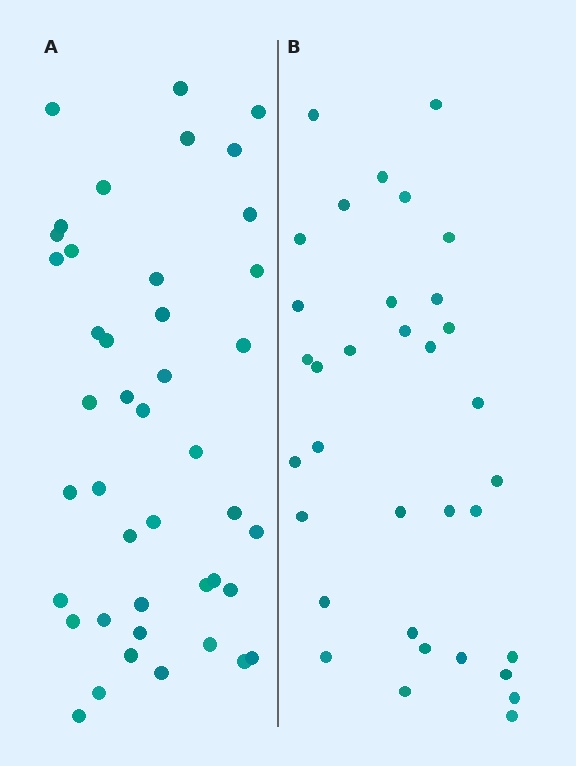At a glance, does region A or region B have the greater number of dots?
Region A (the left region) has more dots.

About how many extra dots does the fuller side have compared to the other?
Region A has roughly 8 or so more dots than region B.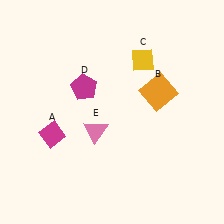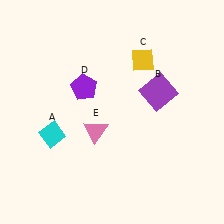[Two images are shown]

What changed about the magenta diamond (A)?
In Image 1, A is magenta. In Image 2, it changed to cyan.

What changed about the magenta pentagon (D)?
In Image 1, D is magenta. In Image 2, it changed to purple.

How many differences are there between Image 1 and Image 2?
There are 3 differences between the two images.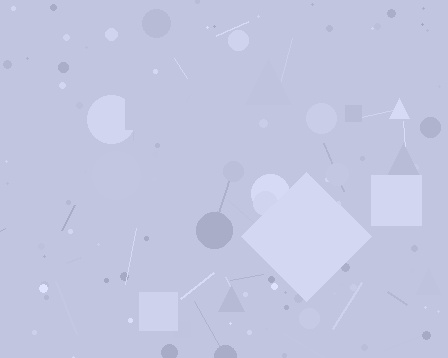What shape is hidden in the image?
A diamond is hidden in the image.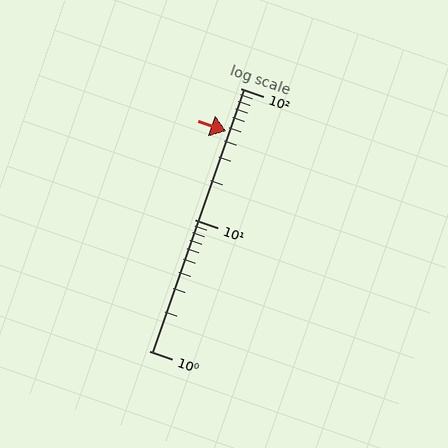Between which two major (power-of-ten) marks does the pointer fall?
The pointer is between 10 and 100.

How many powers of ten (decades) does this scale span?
The scale spans 2 decades, from 1 to 100.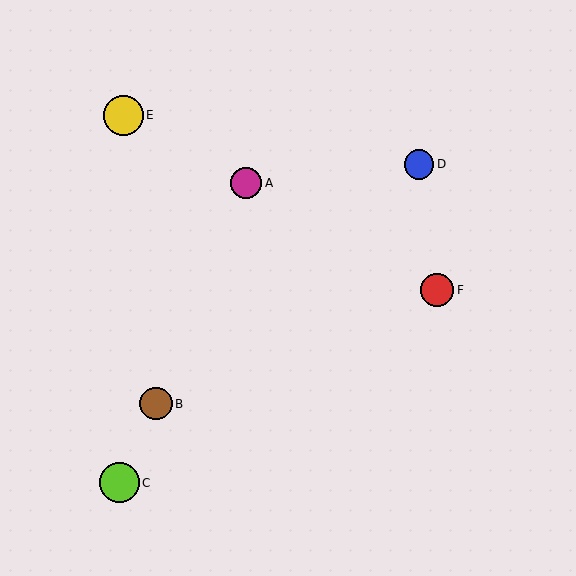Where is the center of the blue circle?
The center of the blue circle is at (419, 164).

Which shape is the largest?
The yellow circle (labeled E) is the largest.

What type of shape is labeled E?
Shape E is a yellow circle.